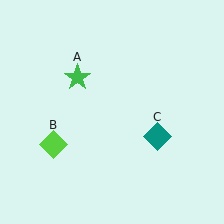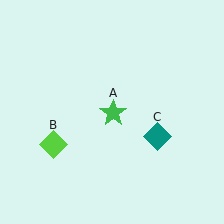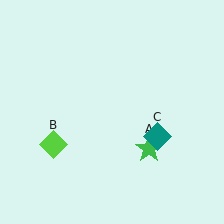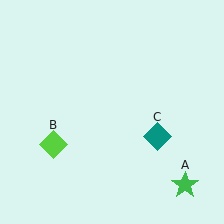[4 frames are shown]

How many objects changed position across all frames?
1 object changed position: green star (object A).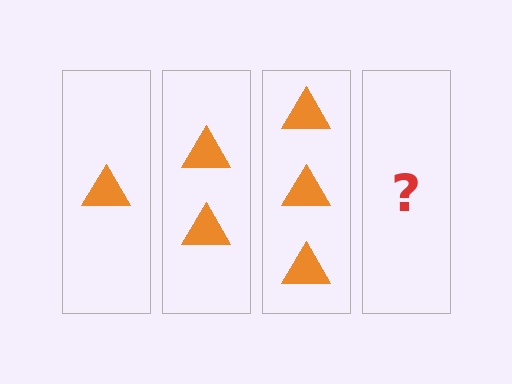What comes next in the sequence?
The next element should be 4 triangles.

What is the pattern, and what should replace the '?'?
The pattern is that each step adds one more triangle. The '?' should be 4 triangles.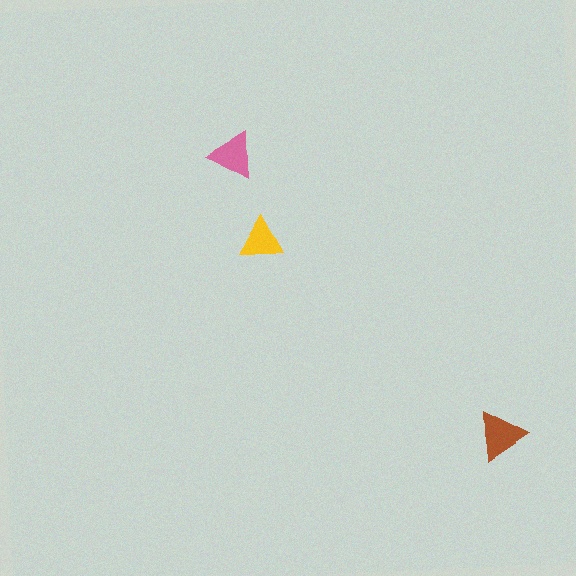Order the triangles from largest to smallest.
the brown one, the pink one, the yellow one.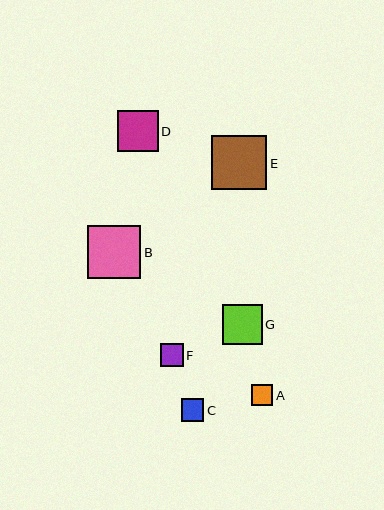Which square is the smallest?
Square A is the smallest with a size of approximately 21 pixels.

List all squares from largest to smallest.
From largest to smallest: E, B, D, G, F, C, A.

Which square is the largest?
Square E is the largest with a size of approximately 55 pixels.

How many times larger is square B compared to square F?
Square B is approximately 2.3 times the size of square F.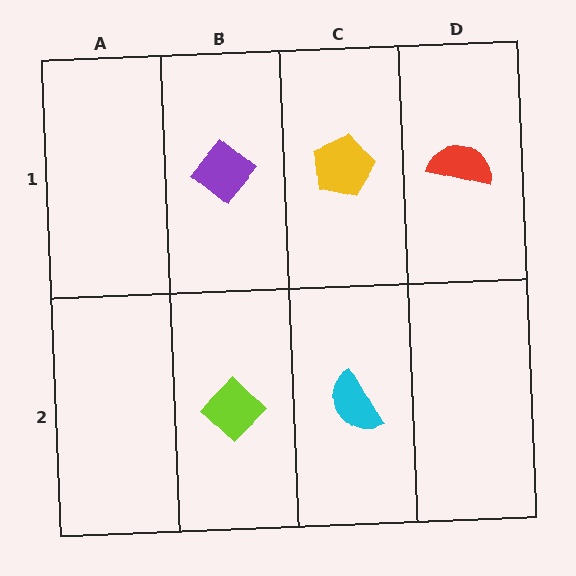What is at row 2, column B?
A lime diamond.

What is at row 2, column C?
A cyan semicircle.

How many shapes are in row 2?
2 shapes.